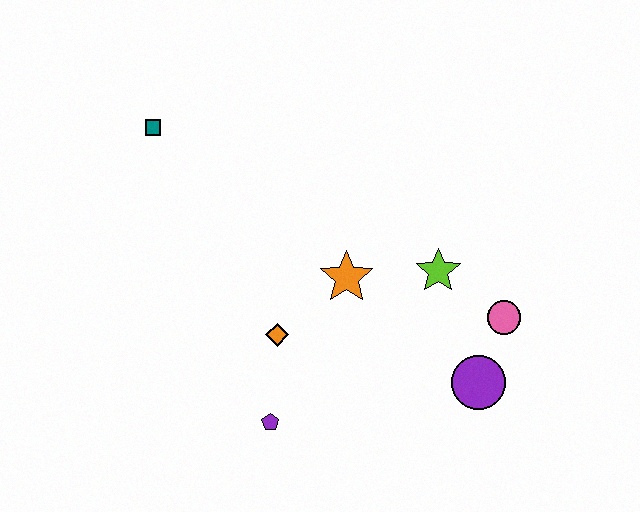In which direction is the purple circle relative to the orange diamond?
The purple circle is to the right of the orange diamond.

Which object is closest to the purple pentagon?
The orange diamond is closest to the purple pentagon.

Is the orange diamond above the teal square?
No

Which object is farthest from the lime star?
The teal square is farthest from the lime star.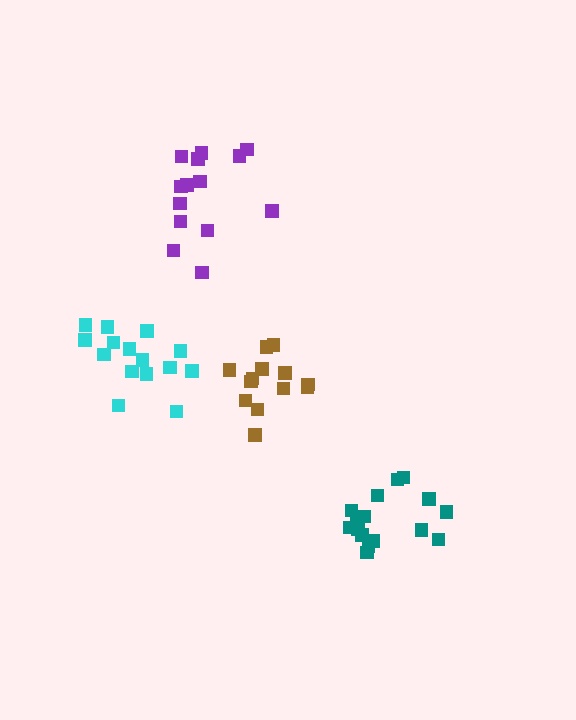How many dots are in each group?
Group 1: 16 dots, Group 2: 15 dots, Group 3: 14 dots, Group 4: 13 dots (58 total).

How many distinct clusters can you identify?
There are 4 distinct clusters.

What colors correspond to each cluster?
The clusters are colored: teal, cyan, purple, brown.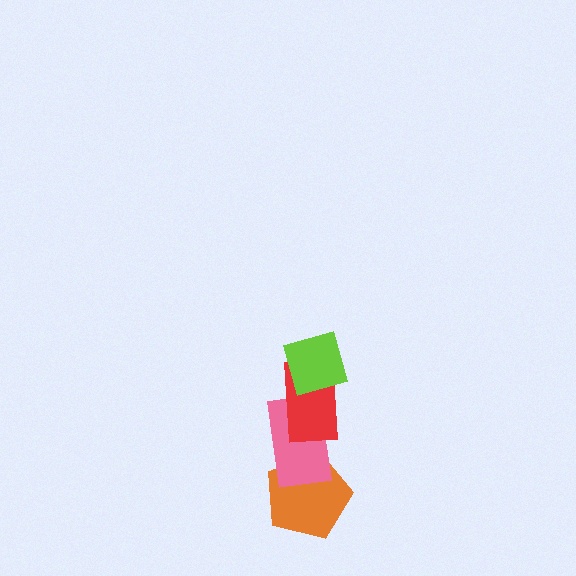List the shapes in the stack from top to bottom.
From top to bottom: the lime diamond, the red rectangle, the pink rectangle, the orange pentagon.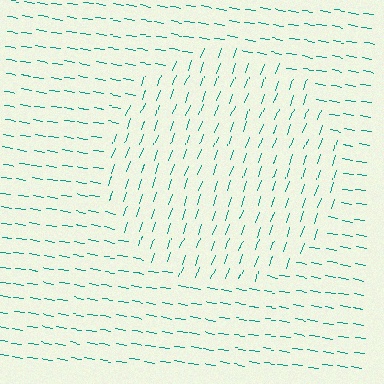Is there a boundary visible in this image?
Yes, there is a texture boundary formed by a change in line orientation.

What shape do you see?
I see a circle.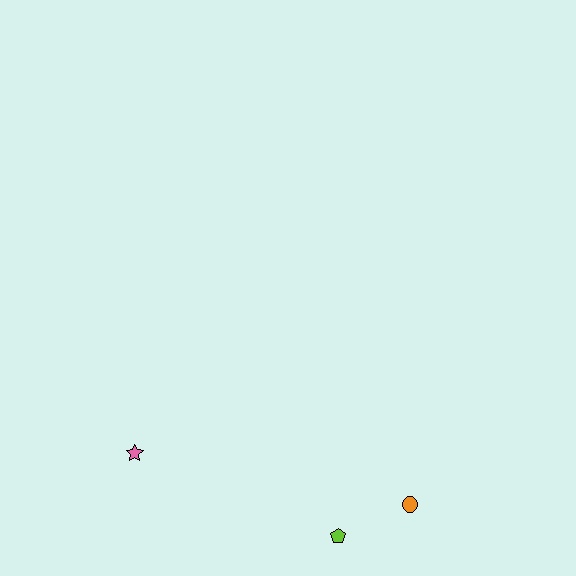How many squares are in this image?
There are no squares.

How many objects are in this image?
There are 3 objects.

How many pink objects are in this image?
There is 1 pink object.